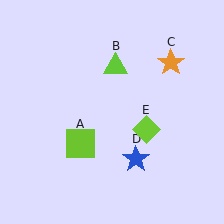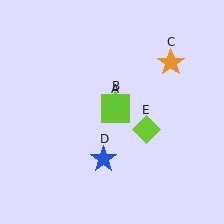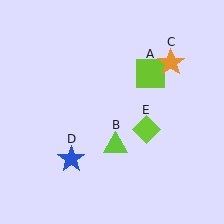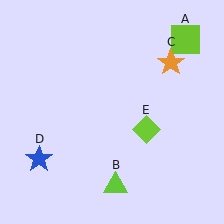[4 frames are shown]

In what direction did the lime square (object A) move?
The lime square (object A) moved up and to the right.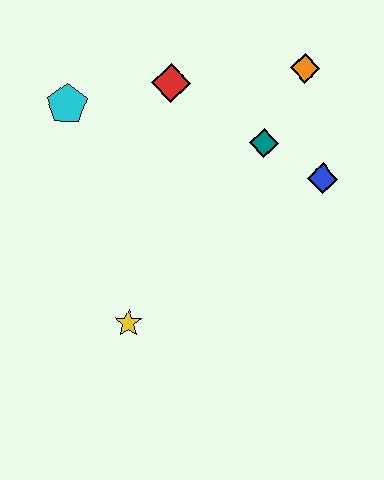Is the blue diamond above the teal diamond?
No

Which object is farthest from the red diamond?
The yellow star is farthest from the red diamond.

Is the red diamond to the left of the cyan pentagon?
No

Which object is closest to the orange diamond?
The teal diamond is closest to the orange diamond.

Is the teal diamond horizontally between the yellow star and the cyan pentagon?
No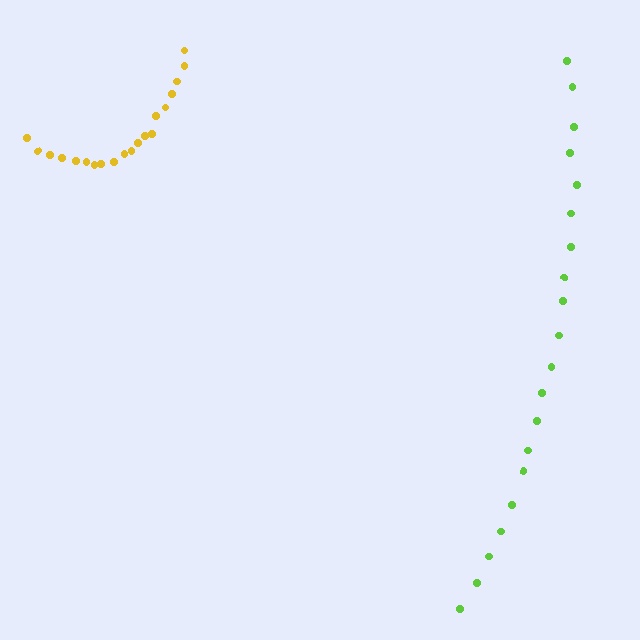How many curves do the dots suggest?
There are 2 distinct paths.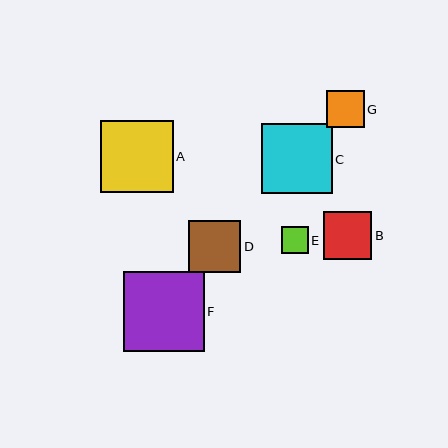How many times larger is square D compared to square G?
Square D is approximately 1.4 times the size of square G.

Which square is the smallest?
Square E is the smallest with a size of approximately 27 pixels.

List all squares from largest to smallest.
From largest to smallest: F, A, C, D, B, G, E.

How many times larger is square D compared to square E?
Square D is approximately 1.9 times the size of square E.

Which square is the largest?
Square F is the largest with a size of approximately 80 pixels.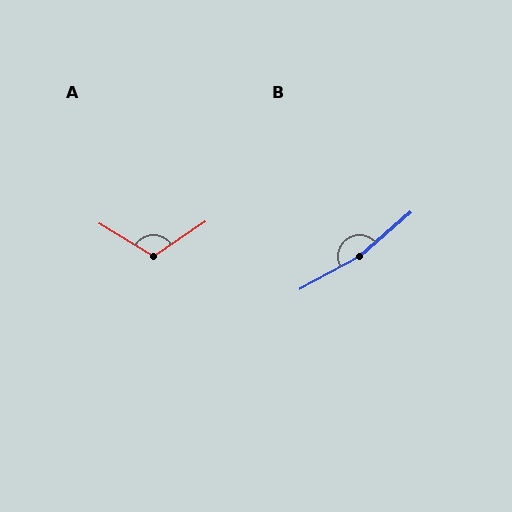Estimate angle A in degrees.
Approximately 115 degrees.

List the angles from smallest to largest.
A (115°), B (168°).